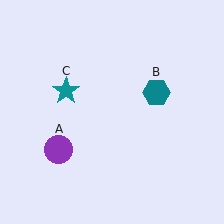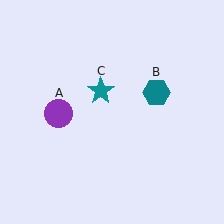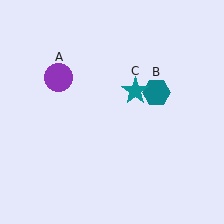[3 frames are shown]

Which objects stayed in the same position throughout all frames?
Teal hexagon (object B) remained stationary.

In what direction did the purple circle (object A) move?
The purple circle (object A) moved up.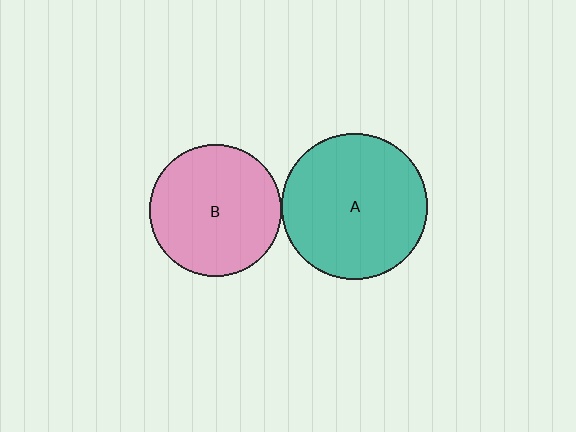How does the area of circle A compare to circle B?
Approximately 1.2 times.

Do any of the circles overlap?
No, none of the circles overlap.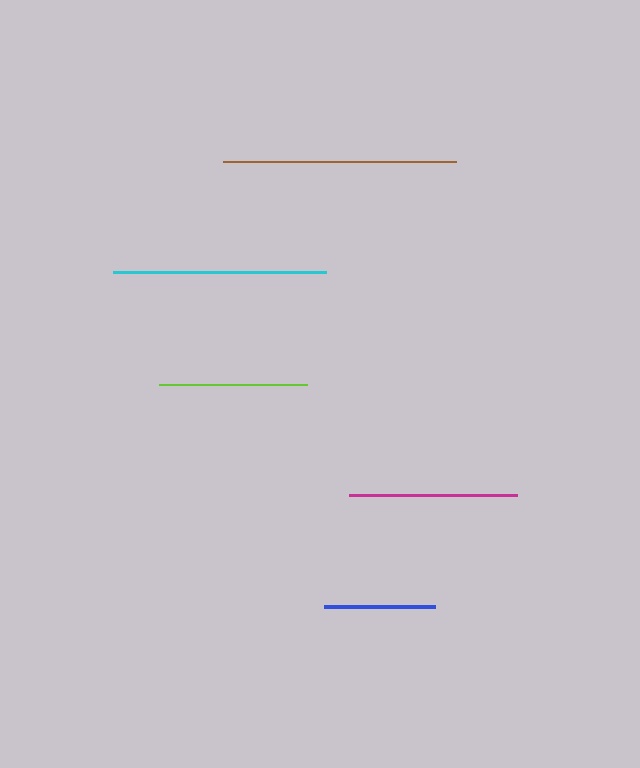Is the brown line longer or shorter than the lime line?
The brown line is longer than the lime line.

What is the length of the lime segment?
The lime segment is approximately 148 pixels long.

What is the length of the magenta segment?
The magenta segment is approximately 168 pixels long.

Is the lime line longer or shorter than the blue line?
The lime line is longer than the blue line.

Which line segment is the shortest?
The blue line is the shortest at approximately 111 pixels.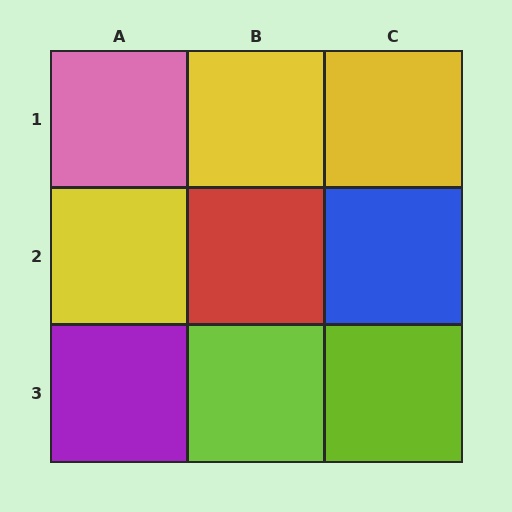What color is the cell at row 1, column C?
Yellow.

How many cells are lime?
2 cells are lime.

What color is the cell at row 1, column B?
Yellow.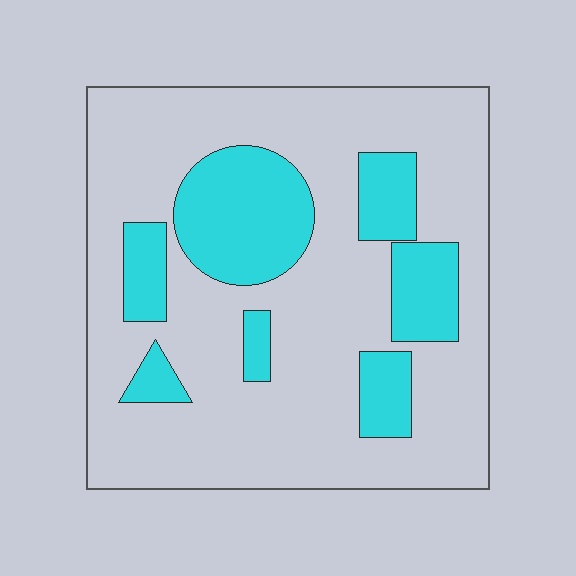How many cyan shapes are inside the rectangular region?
7.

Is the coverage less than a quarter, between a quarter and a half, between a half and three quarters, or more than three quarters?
Between a quarter and a half.